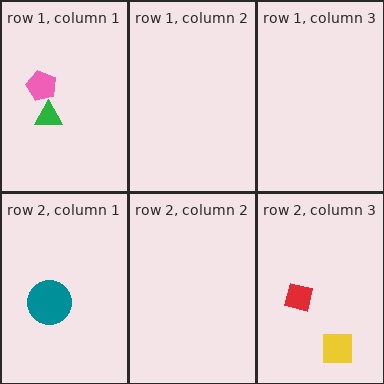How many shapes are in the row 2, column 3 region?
2.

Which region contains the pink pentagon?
The row 1, column 1 region.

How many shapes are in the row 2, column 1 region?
1.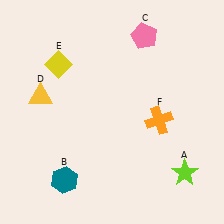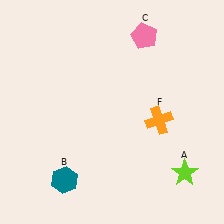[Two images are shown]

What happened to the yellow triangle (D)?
The yellow triangle (D) was removed in Image 2. It was in the top-left area of Image 1.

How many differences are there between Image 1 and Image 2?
There are 2 differences between the two images.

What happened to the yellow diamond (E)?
The yellow diamond (E) was removed in Image 2. It was in the top-left area of Image 1.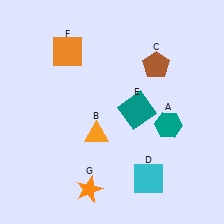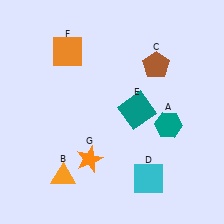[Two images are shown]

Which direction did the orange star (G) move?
The orange star (G) moved up.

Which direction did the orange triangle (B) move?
The orange triangle (B) moved down.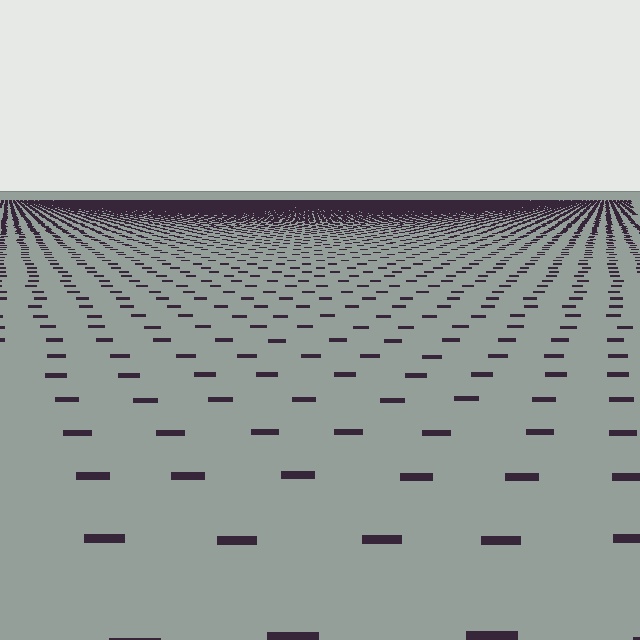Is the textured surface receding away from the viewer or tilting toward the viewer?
The surface is receding away from the viewer. Texture elements get smaller and denser toward the top.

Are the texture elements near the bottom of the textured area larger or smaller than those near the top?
Larger. Near the bottom, elements are closer to the viewer and appear at a bigger on-screen size.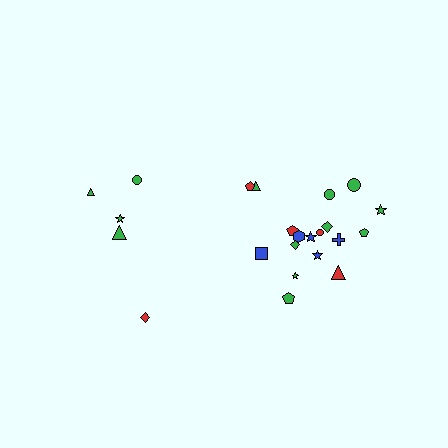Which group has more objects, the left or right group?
The right group.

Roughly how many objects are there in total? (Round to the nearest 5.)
Roughly 25 objects in total.